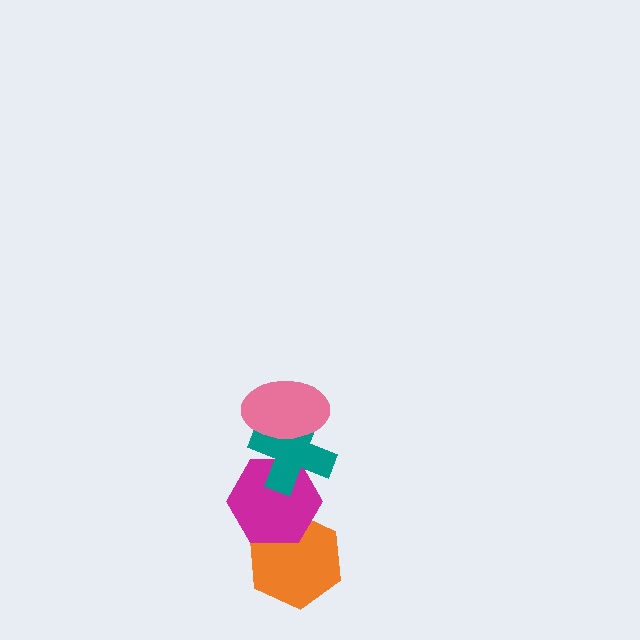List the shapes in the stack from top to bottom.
From top to bottom: the pink ellipse, the teal cross, the magenta hexagon, the orange hexagon.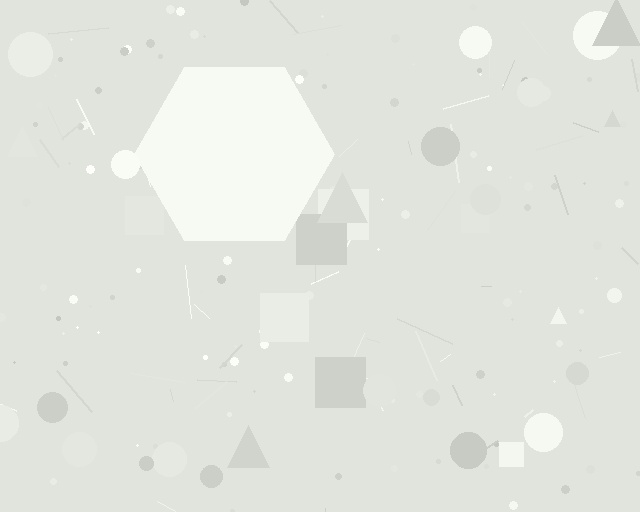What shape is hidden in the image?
A hexagon is hidden in the image.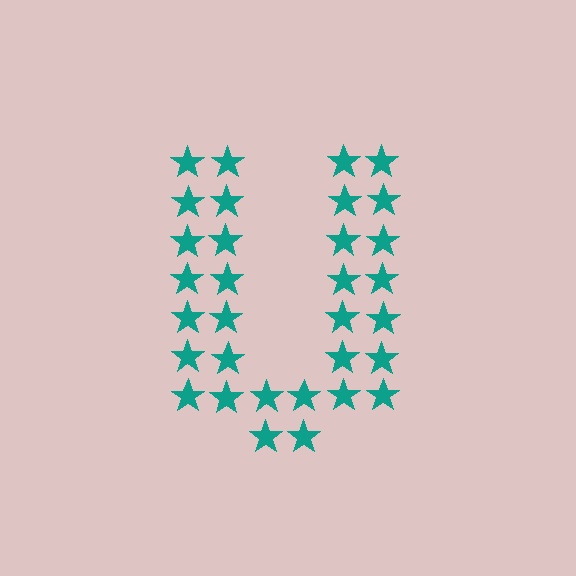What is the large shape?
The large shape is the letter U.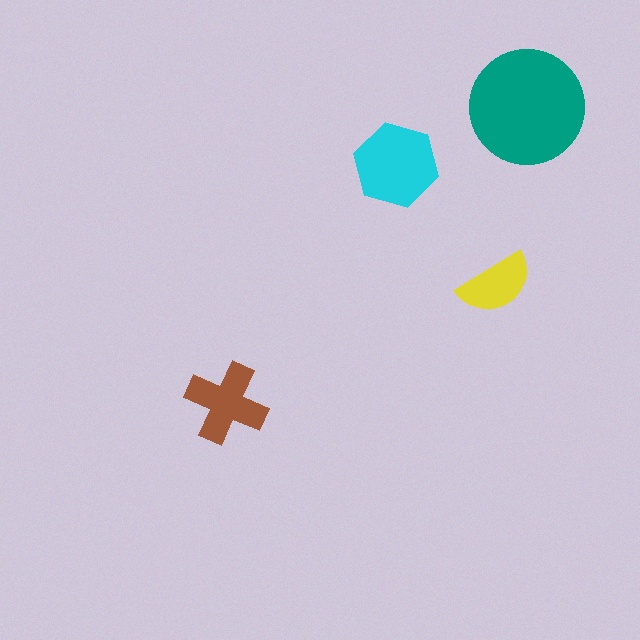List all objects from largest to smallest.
The teal circle, the cyan hexagon, the brown cross, the yellow semicircle.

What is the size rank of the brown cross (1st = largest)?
3rd.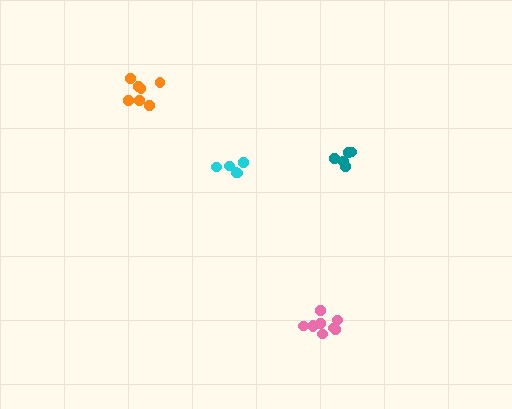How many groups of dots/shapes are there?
There are 4 groups.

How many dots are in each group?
Group 1: 7 dots, Group 2: 9 dots, Group 3: 5 dots, Group 4: 5 dots (26 total).